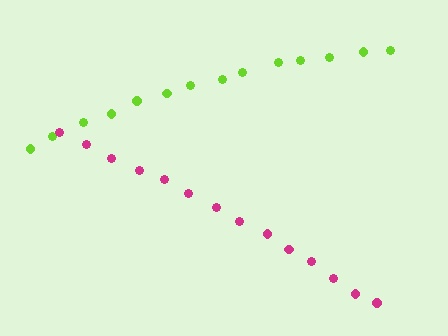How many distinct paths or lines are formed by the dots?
There are 2 distinct paths.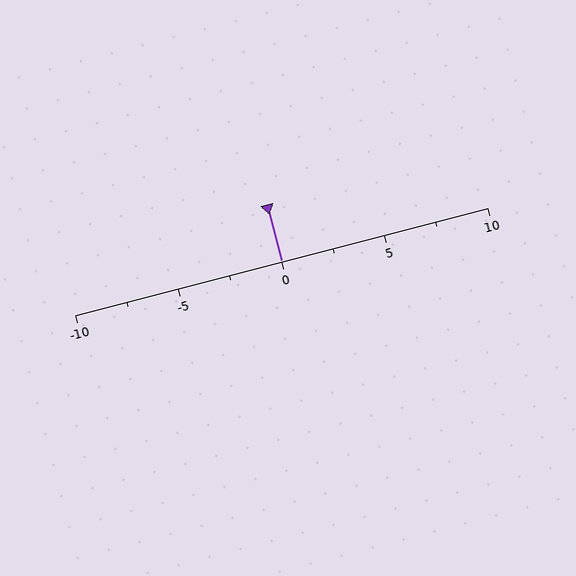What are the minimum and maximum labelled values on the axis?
The axis runs from -10 to 10.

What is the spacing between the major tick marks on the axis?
The major ticks are spaced 5 apart.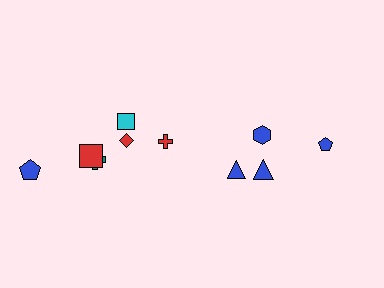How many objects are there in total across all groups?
There are 10 objects.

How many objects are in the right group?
There are 4 objects.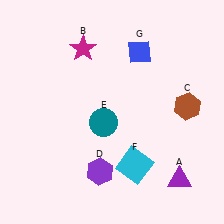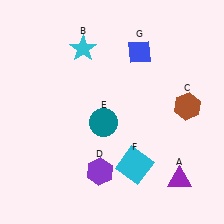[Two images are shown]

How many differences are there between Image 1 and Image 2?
There is 1 difference between the two images.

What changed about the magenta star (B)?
In Image 1, B is magenta. In Image 2, it changed to cyan.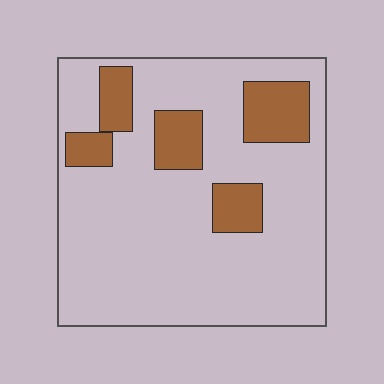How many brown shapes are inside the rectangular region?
5.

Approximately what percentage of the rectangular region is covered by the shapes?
Approximately 20%.